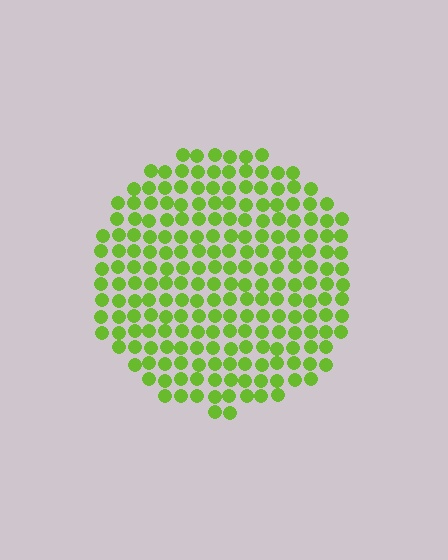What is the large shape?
The large shape is a circle.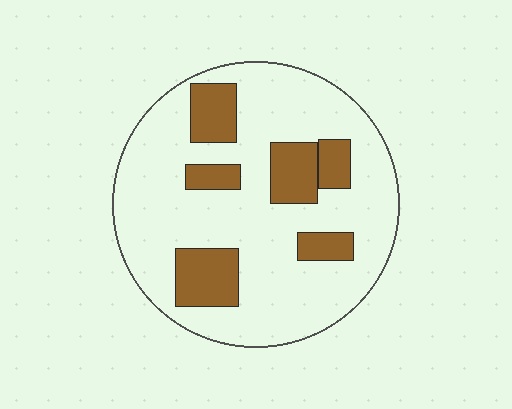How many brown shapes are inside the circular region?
6.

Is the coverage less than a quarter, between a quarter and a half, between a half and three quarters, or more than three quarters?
Less than a quarter.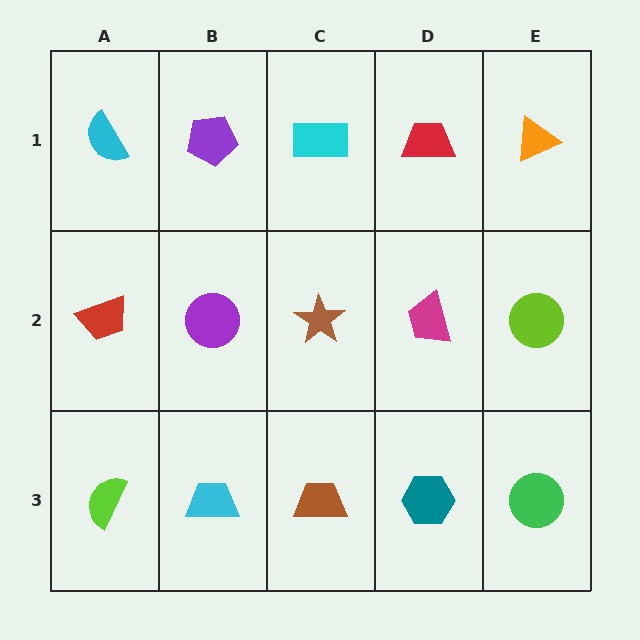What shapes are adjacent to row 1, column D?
A magenta trapezoid (row 2, column D), a cyan rectangle (row 1, column C), an orange triangle (row 1, column E).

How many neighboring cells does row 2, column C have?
4.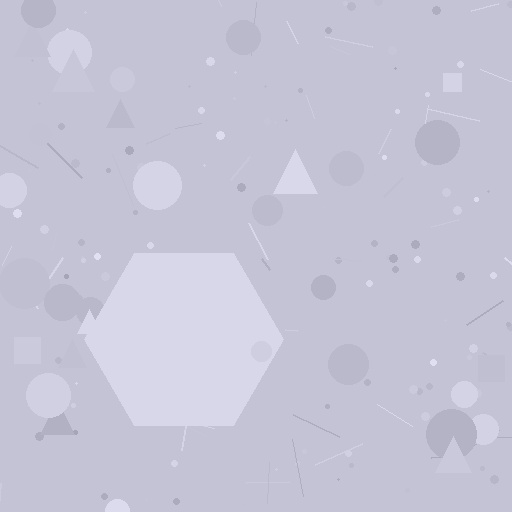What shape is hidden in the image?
A hexagon is hidden in the image.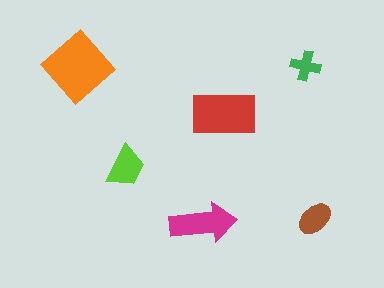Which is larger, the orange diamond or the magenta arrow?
The orange diamond.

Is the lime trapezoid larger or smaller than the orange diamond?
Smaller.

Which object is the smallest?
The green cross.